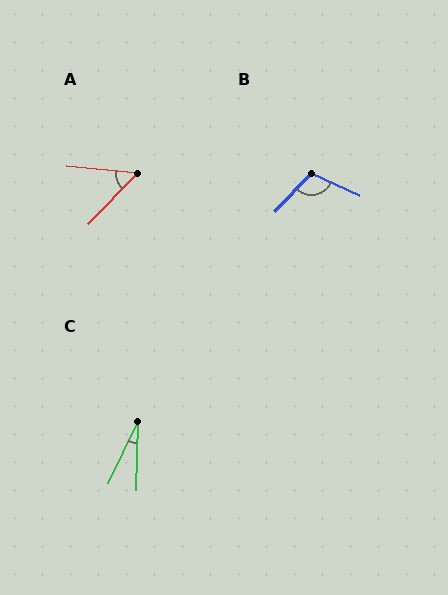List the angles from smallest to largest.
C (24°), A (51°), B (110°).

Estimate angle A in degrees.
Approximately 51 degrees.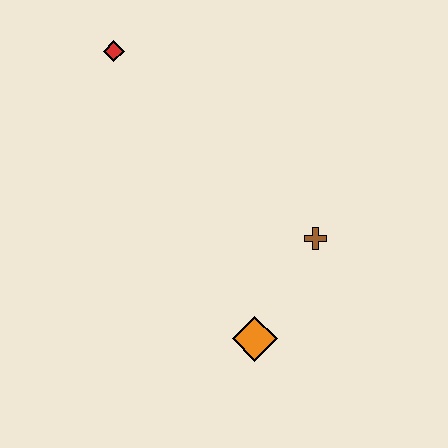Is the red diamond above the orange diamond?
Yes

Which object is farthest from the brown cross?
The red diamond is farthest from the brown cross.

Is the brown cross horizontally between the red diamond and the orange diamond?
No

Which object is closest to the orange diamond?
The brown cross is closest to the orange diamond.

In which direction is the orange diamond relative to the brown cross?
The orange diamond is below the brown cross.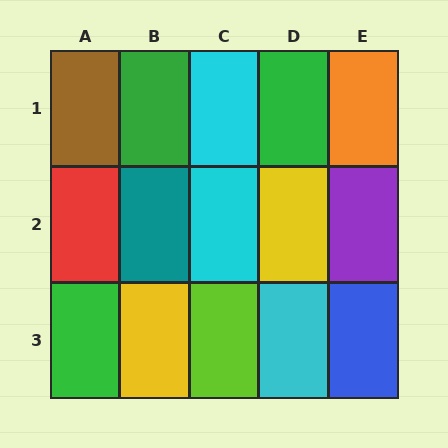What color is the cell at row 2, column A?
Red.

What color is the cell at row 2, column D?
Yellow.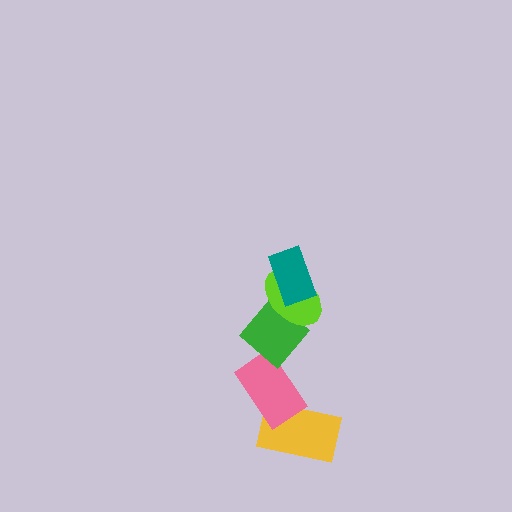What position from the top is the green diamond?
The green diamond is 3rd from the top.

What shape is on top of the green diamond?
The lime ellipse is on top of the green diamond.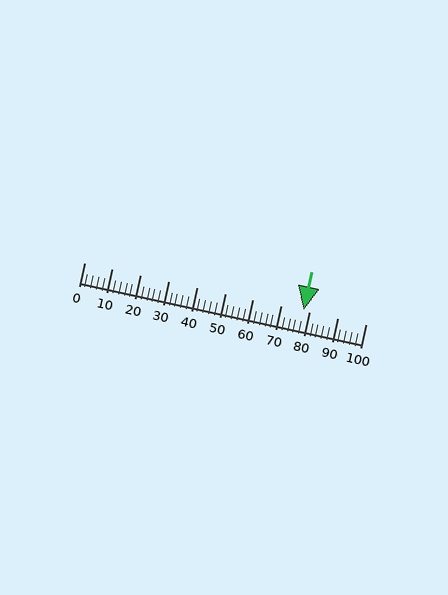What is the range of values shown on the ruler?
The ruler shows values from 0 to 100.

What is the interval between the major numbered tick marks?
The major tick marks are spaced 10 units apart.